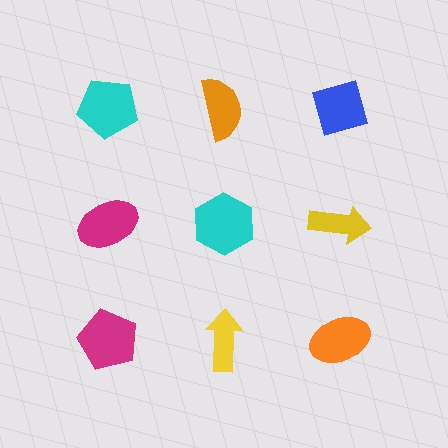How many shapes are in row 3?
3 shapes.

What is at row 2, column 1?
A magenta ellipse.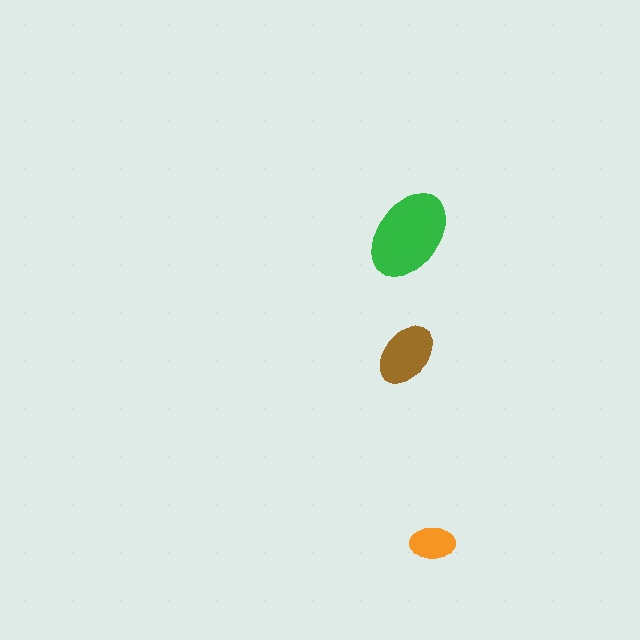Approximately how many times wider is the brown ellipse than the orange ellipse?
About 1.5 times wider.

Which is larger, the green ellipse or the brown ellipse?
The green one.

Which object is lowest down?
The orange ellipse is bottommost.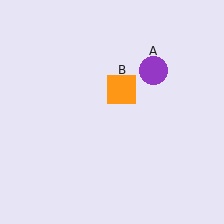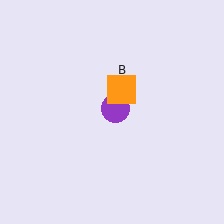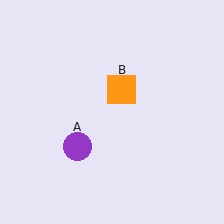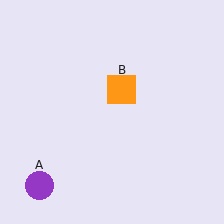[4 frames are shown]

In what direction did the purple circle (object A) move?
The purple circle (object A) moved down and to the left.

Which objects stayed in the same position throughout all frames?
Orange square (object B) remained stationary.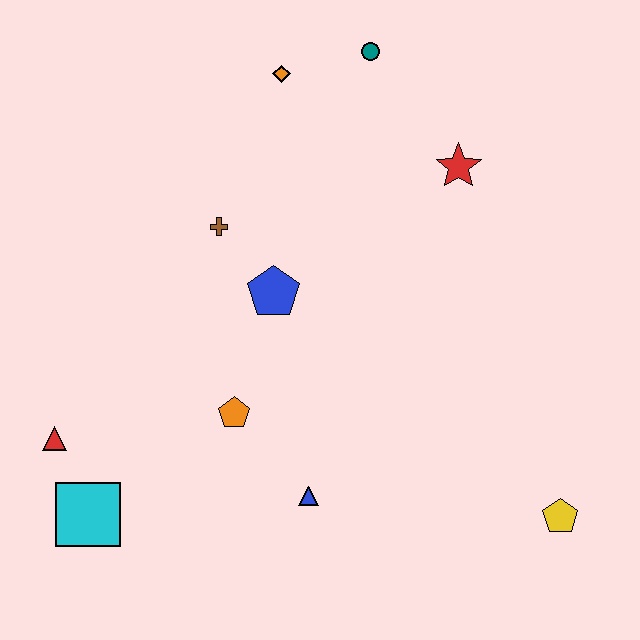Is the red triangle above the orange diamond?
No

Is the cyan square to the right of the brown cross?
No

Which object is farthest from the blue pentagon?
The yellow pentagon is farthest from the blue pentagon.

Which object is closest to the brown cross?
The blue pentagon is closest to the brown cross.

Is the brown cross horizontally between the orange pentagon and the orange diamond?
No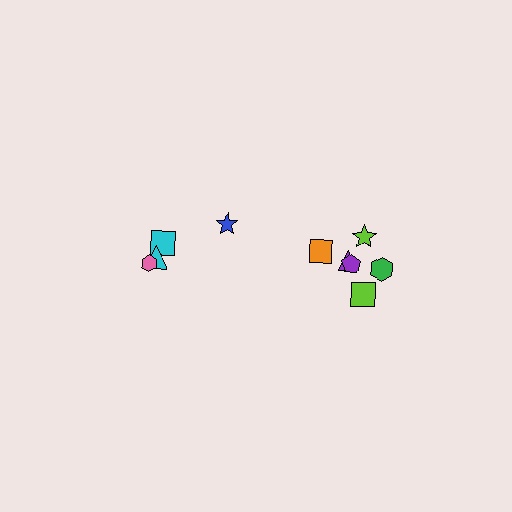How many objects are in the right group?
There are 6 objects.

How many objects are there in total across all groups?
There are 10 objects.